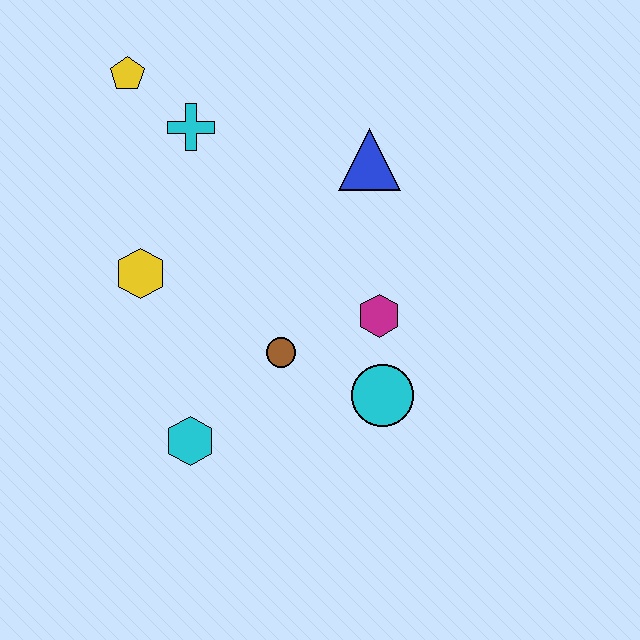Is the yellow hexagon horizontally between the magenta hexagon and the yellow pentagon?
Yes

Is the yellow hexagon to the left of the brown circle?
Yes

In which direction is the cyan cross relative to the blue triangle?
The cyan cross is to the left of the blue triangle.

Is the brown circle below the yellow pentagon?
Yes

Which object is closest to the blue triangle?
The magenta hexagon is closest to the blue triangle.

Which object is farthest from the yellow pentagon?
The cyan circle is farthest from the yellow pentagon.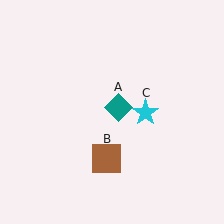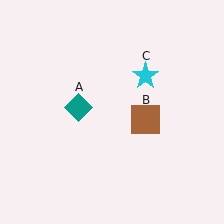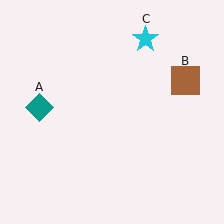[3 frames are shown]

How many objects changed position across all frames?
3 objects changed position: teal diamond (object A), brown square (object B), cyan star (object C).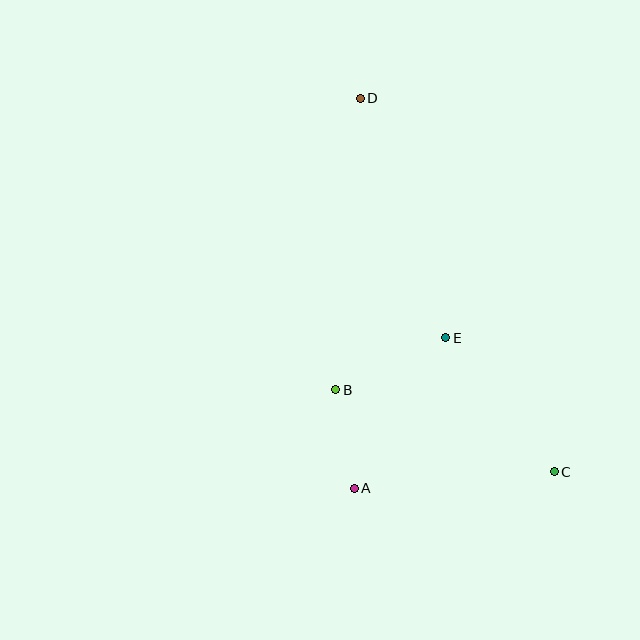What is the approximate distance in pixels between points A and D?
The distance between A and D is approximately 390 pixels.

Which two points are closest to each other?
Points A and B are closest to each other.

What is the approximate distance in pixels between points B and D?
The distance between B and D is approximately 292 pixels.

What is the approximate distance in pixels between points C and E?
The distance between C and E is approximately 173 pixels.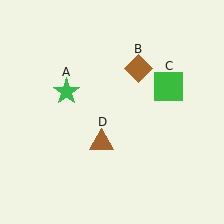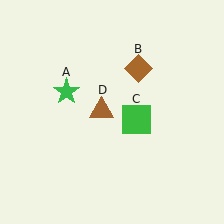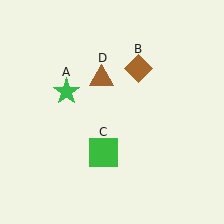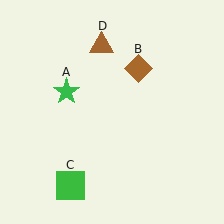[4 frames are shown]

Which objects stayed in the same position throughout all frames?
Green star (object A) and brown diamond (object B) remained stationary.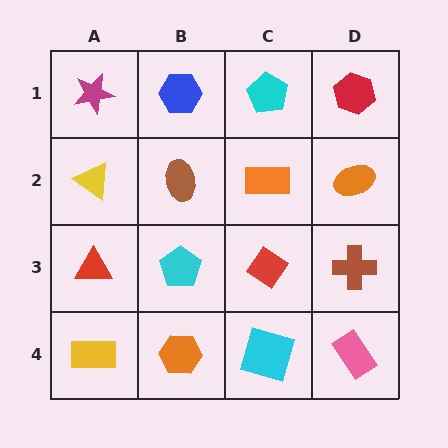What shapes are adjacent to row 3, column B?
A brown ellipse (row 2, column B), an orange hexagon (row 4, column B), a red triangle (row 3, column A), a red diamond (row 3, column C).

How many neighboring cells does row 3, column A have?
3.